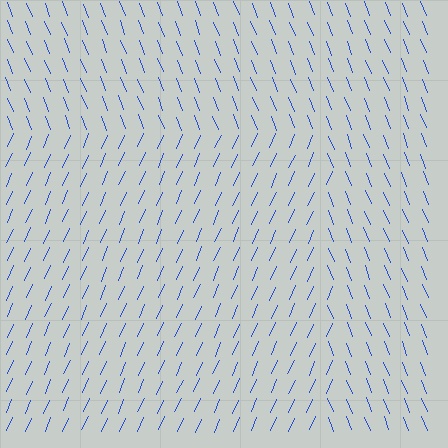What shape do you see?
I see a rectangle.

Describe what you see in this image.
The image is filled with small blue line segments. A rectangle region in the image has lines oriented differently from the surrounding lines, creating a visible texture boundary.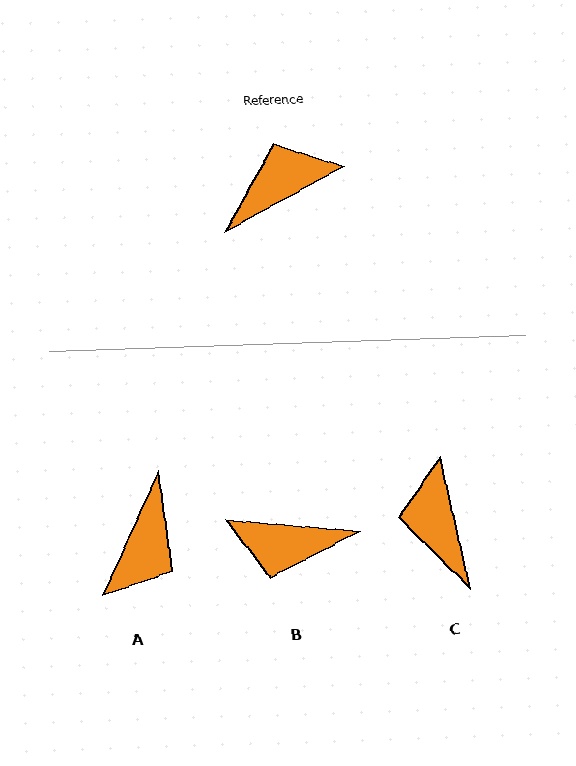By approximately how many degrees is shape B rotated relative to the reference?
Approximately 146 degrees counter-clockwise.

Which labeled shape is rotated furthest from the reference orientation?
B, about 146 degrees away.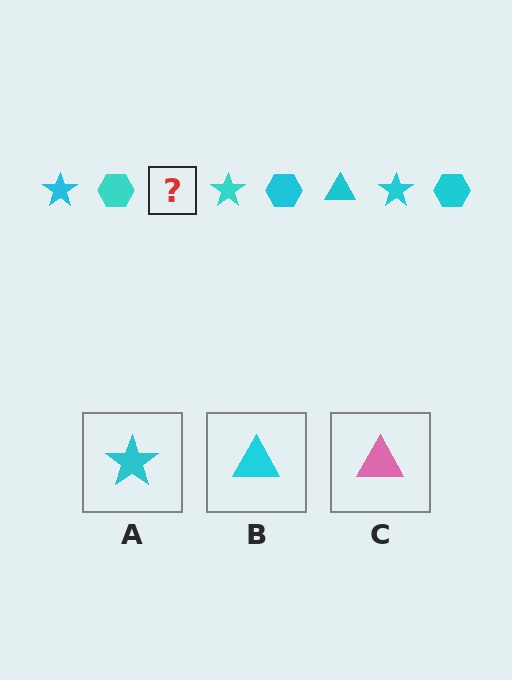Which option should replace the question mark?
Option B.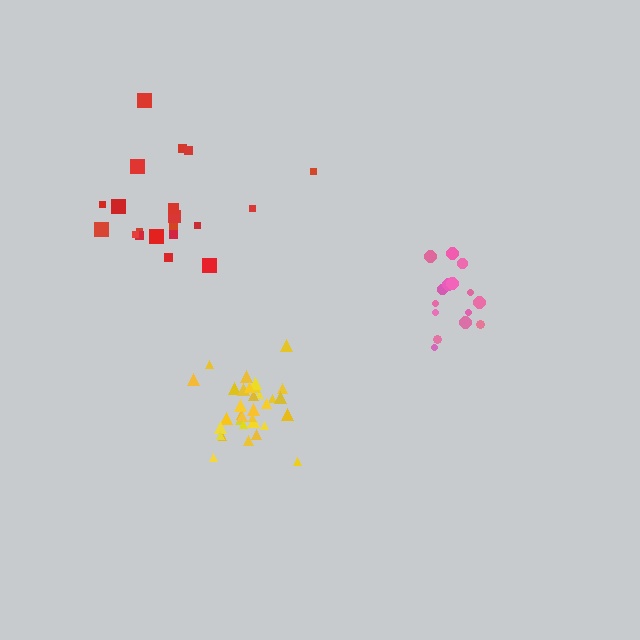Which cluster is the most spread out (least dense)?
Red.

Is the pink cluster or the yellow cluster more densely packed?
Yellow.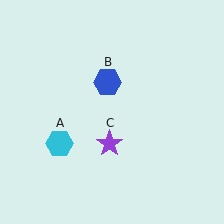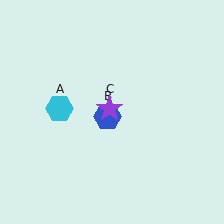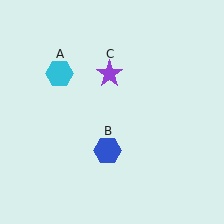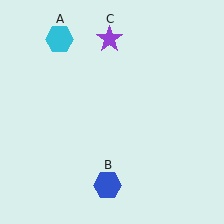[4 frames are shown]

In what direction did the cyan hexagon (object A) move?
The cyan hexagon (object A) moved up.